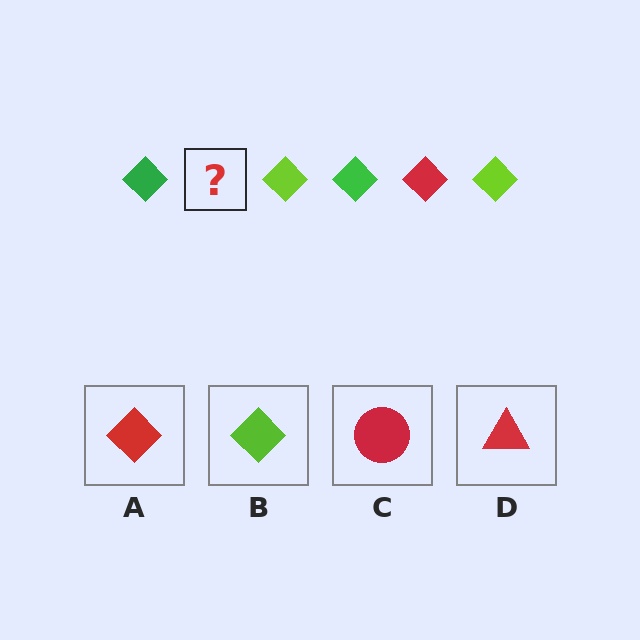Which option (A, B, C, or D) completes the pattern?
A.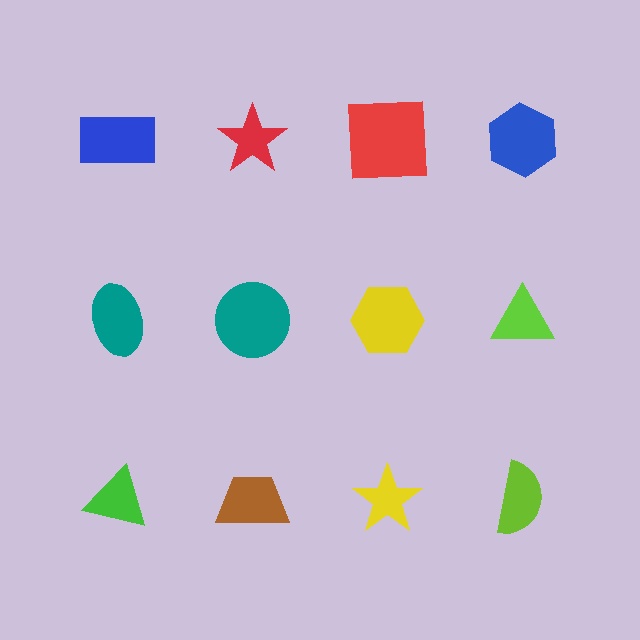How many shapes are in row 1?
4 shapes.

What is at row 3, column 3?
A yellow star.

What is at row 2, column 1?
A teal ellipse.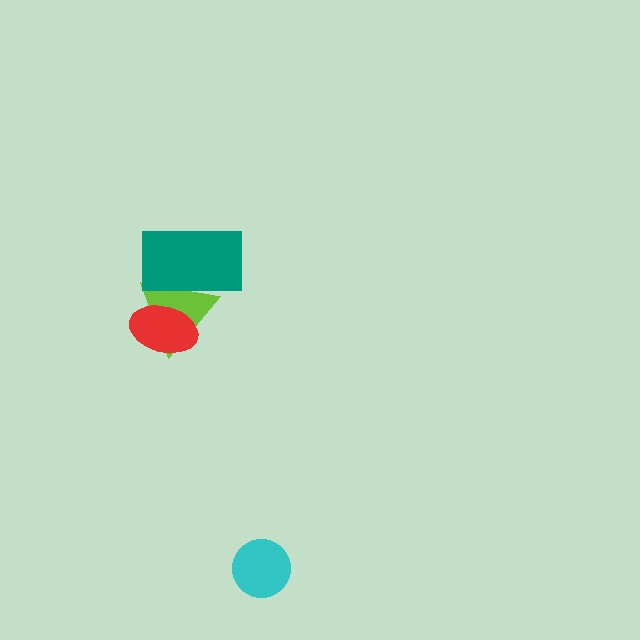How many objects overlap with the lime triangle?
2 objects overlap with the lime triangle.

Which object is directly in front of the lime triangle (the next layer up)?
The red ellipse is directly in front of the lime triangle.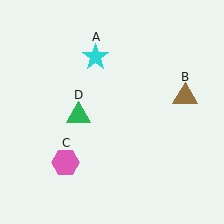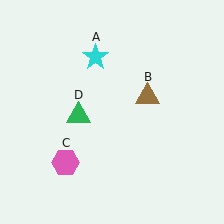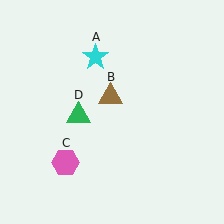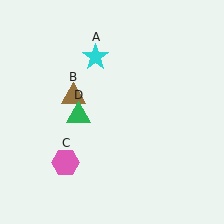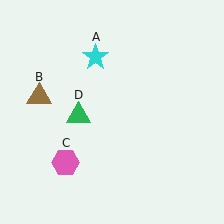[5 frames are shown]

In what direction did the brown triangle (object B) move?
The brown triangle (object B) moved left.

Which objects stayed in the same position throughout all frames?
Cyan star (object A) and pink hexagon (object C) and green triangle (object D) remained stationary.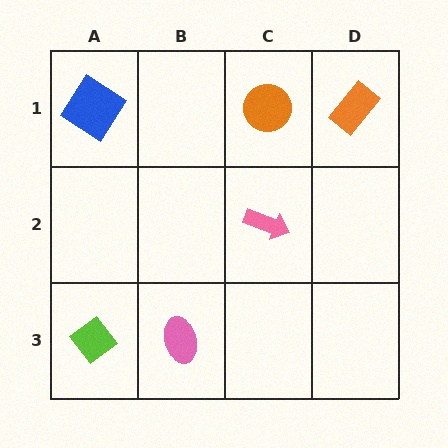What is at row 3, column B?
A pink ellipse.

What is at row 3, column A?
A lime diamond.